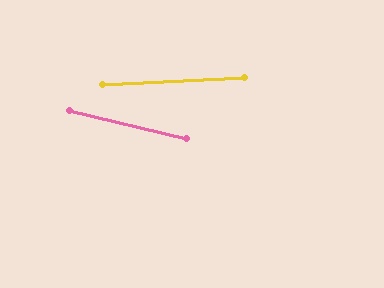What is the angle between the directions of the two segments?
Approximately 16 degrees.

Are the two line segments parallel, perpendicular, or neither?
Neither parallel nor perpendicular — they differ by about 16°.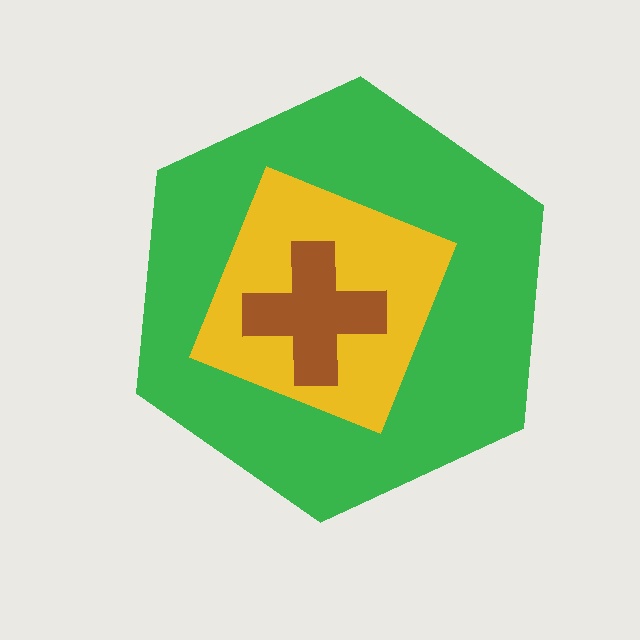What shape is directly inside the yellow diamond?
The brown cross.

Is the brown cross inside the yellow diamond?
Yes.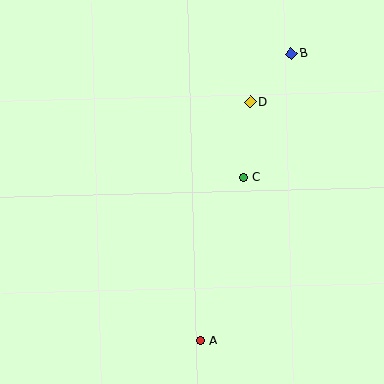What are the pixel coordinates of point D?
Point D is at (250, 102).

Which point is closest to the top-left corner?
Point D is closest to the top-left corner.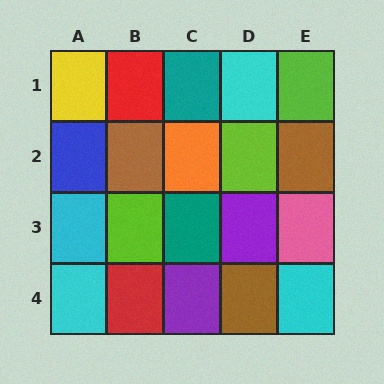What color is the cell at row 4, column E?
Cyan.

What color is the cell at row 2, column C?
Orange.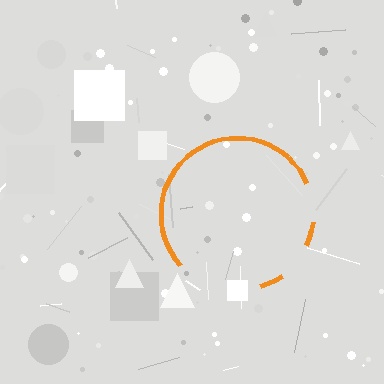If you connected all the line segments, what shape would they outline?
They would outline a circle.